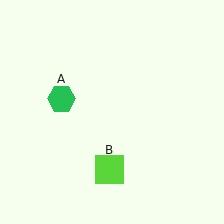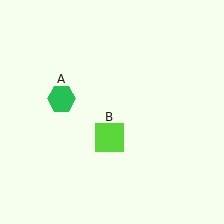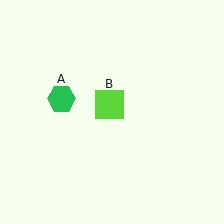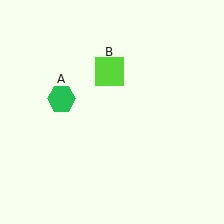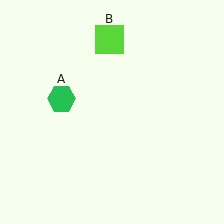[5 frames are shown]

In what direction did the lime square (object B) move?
The lime square (object B) moved up.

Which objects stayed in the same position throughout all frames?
Green hexagon (object A) remained stationary.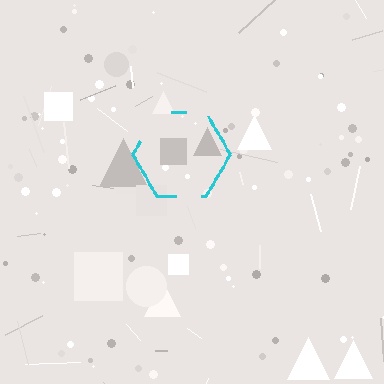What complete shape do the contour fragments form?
The contour fragments form a hexagon.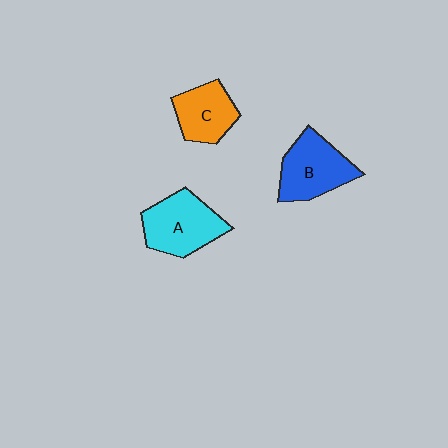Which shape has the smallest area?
Shape C (orange).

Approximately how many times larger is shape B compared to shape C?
Approximately 1.3 times.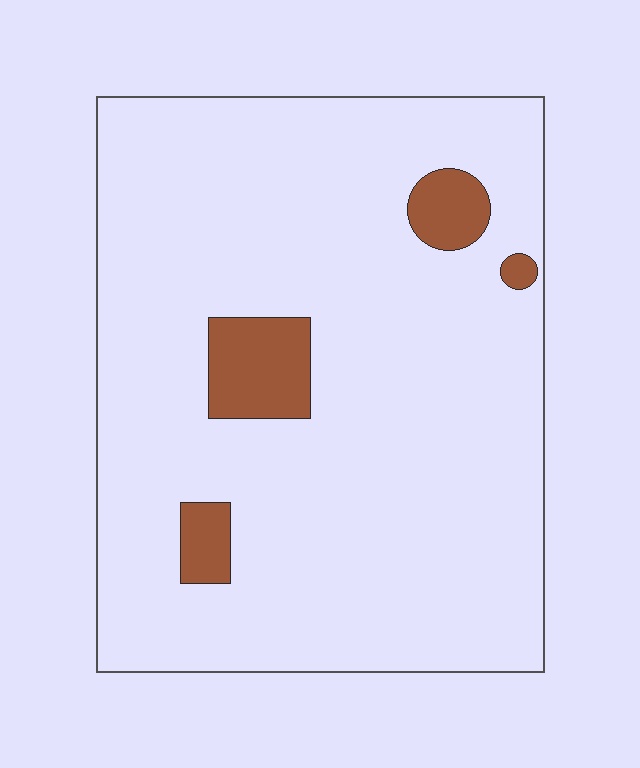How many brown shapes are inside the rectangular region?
4.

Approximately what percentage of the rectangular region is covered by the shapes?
Approximately 10%.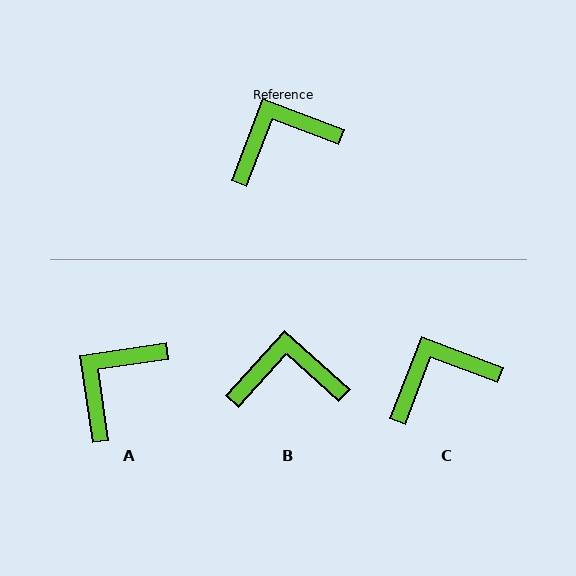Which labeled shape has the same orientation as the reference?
C.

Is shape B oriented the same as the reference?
No, it is off by about 21 degrees.